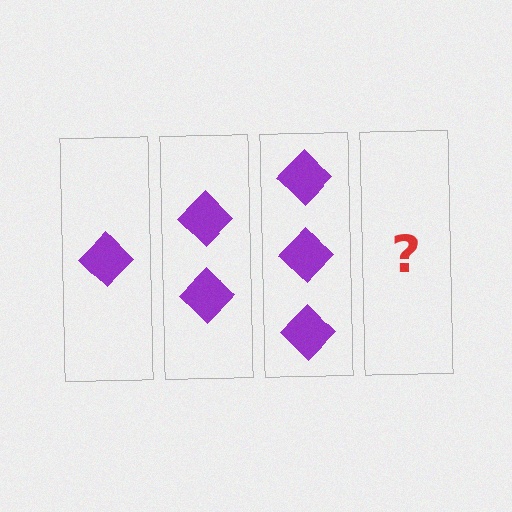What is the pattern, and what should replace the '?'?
The pattern is that each step adds one more diamond. The '?' should be 4 diamonds.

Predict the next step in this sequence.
The next step is 4 diamonds.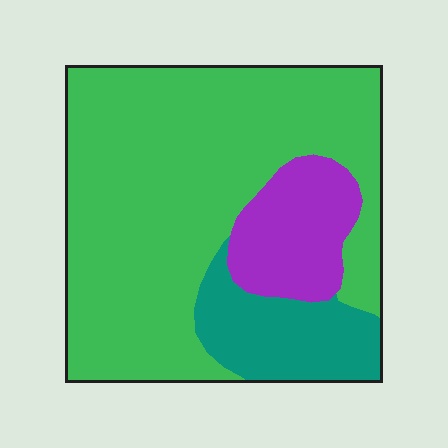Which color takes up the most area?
Green, at roughly 70%.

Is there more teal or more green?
Green.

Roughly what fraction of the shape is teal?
Teal takes up about one sixth (1/6) of the shape.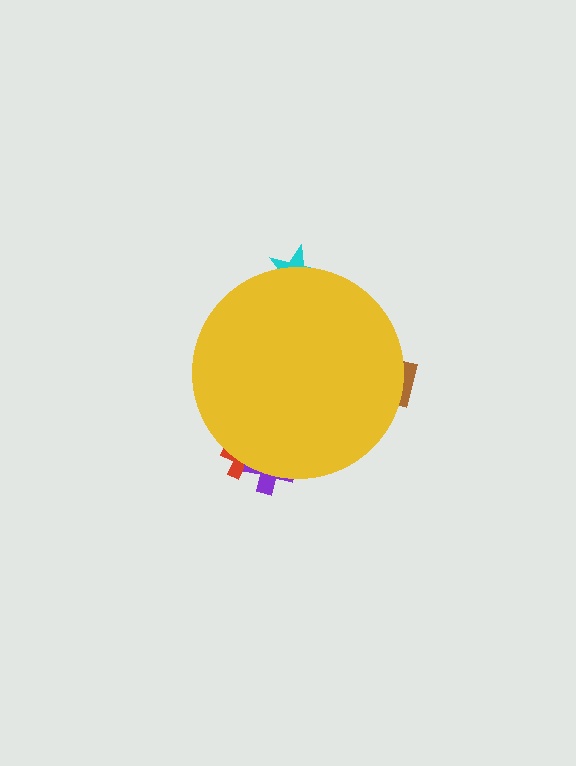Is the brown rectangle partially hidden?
Yes, the brown rectangle is partially hidden behind the yellow circle.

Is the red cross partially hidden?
Yes, the red cross is partially hidden behind the yellow circle.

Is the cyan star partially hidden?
Yes, the cyan star is partially hidden behind the yellow circle.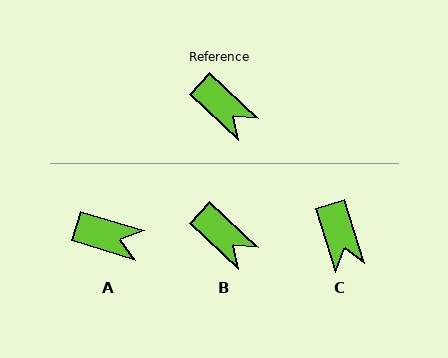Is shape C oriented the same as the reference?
No, it is off by about 29 degrees.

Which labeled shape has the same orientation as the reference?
B.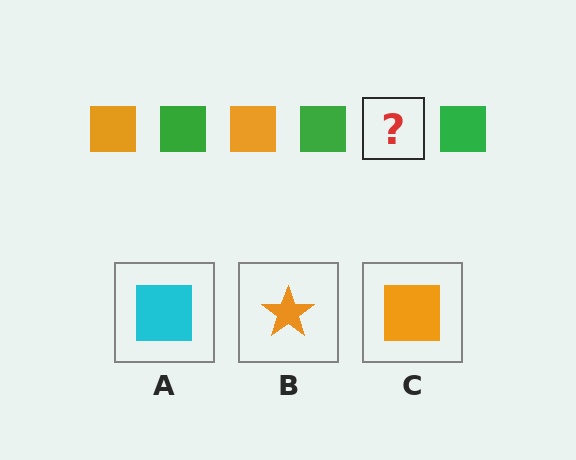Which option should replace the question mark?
Option C.